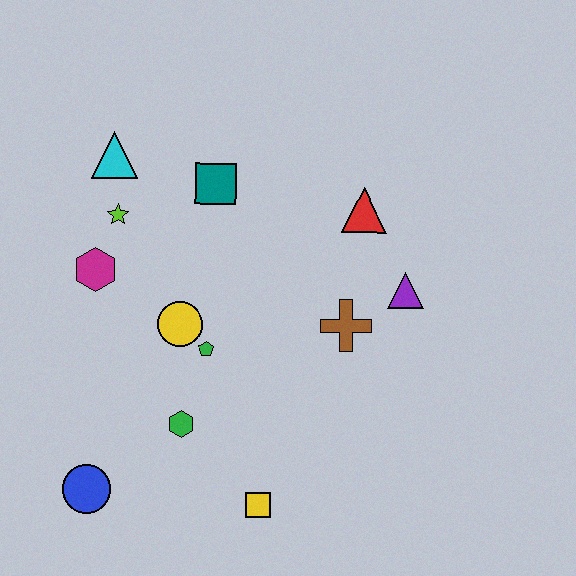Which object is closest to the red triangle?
The purple triangle is closest to the red triangle.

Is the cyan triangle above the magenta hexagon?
Yes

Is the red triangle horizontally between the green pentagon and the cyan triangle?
No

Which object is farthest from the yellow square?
The cyan triangle is farthest from the yellow square.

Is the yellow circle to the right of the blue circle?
Yes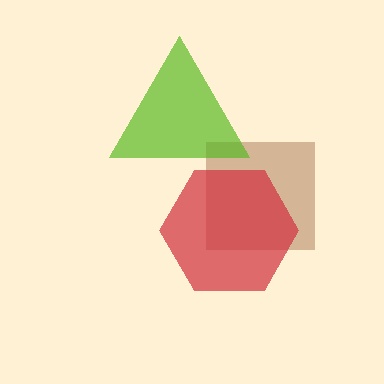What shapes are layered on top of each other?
The layered shapes are: a brown square, a red hexagon, a lime triangle.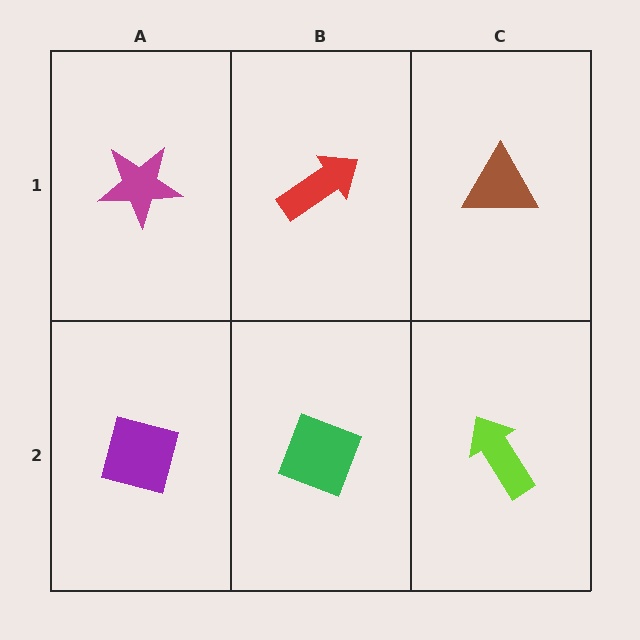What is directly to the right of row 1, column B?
A brown triangle.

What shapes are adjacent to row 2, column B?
A red arrow (row 1, column B), a purple square (row 2, column A), a lime arrow (row 2, column C).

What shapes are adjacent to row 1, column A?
A purple square (row 2, column A), a red arrow (row 1, column B).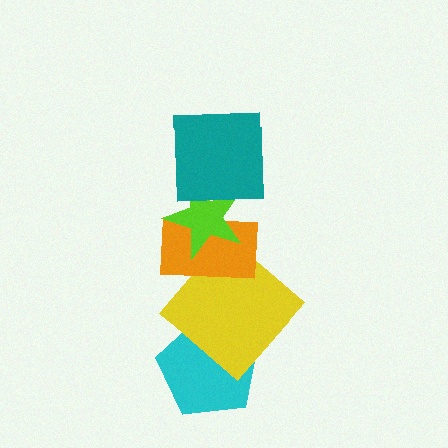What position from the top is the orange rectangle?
The orange rectangle is 3rd from the top.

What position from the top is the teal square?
The teal square is 1st from the top.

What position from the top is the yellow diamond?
The yellow diamond is 4th from the top.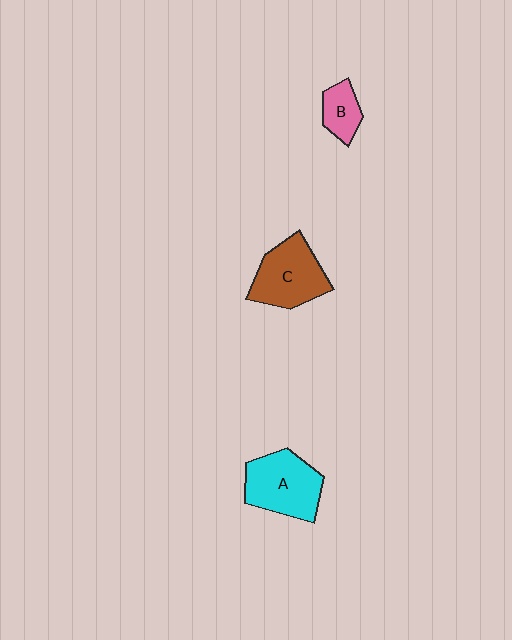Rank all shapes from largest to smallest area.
From largest to smallest: A (cyan), C (brown), B (pink).